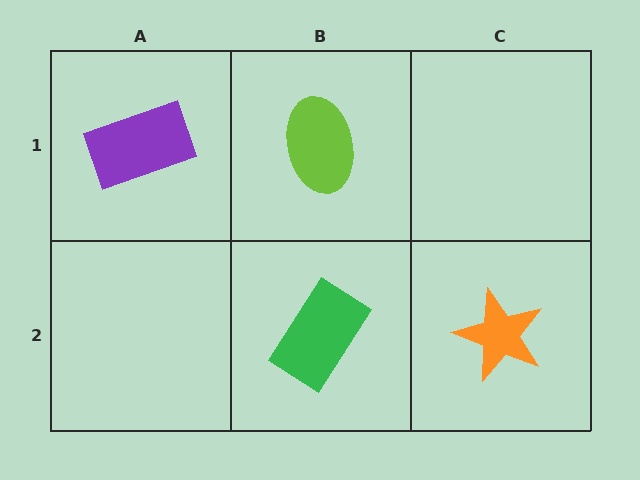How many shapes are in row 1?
2 shapes.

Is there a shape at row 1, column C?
No, that cell is empty.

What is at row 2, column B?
A green rectangle.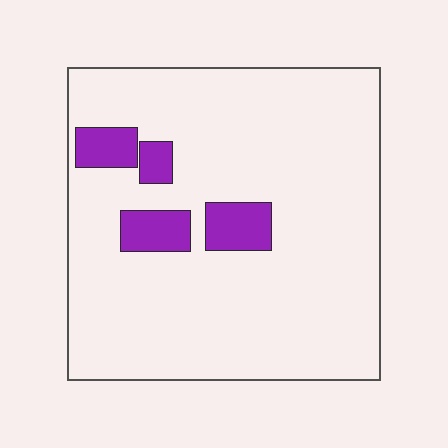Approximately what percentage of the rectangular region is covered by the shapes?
Approximately 10%.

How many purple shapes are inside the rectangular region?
4.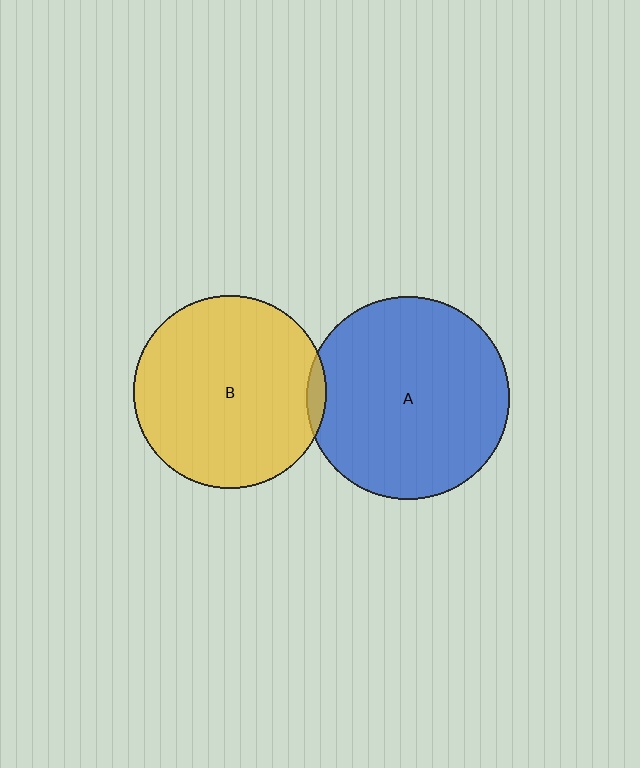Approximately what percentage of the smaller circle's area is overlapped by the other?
Approximately 5%.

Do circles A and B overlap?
Yes.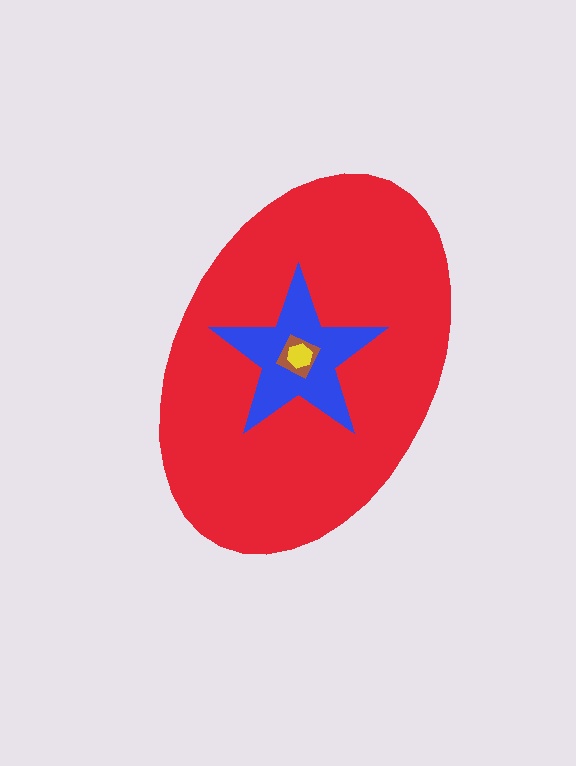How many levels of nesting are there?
4.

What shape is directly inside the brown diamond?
The yellow hexagon.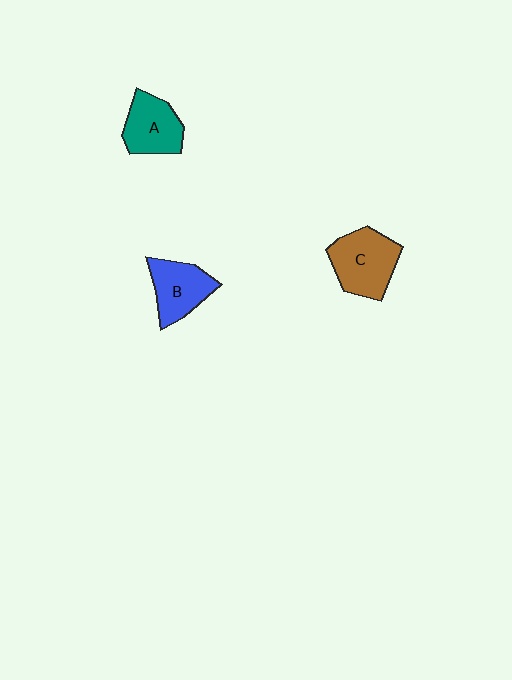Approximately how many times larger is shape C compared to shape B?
Approximately 1.2 times.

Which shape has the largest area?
Shape C (brown).